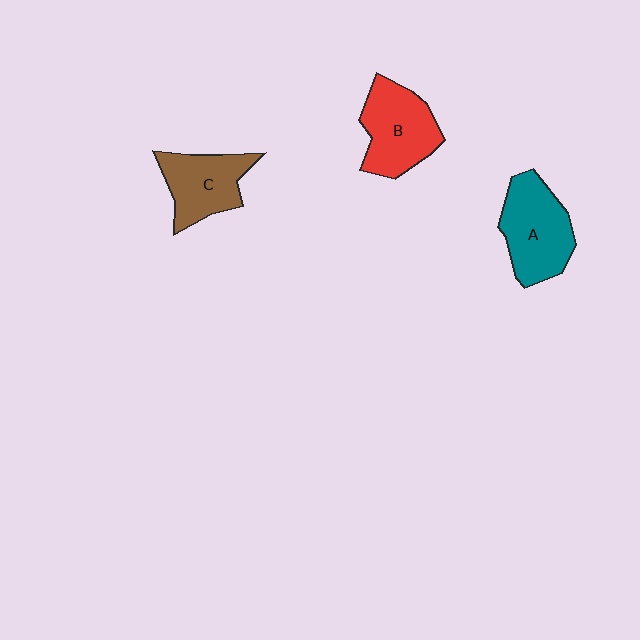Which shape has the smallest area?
Shape C (brown).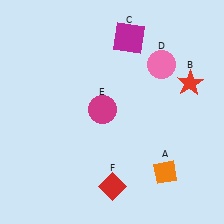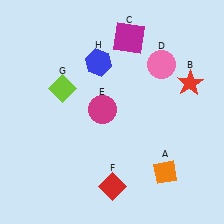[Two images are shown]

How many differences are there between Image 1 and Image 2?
There are 2 differences between the two images.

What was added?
A lime diamond (G), a blue hexagon (H) were added in Image 2.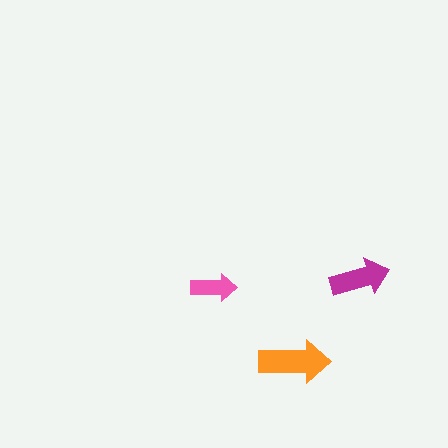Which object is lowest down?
The orange arrow is bottommost.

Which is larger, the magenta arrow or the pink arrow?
The magenta one.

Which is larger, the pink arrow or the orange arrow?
The orange one.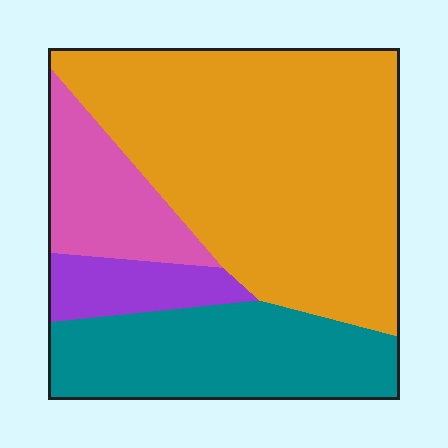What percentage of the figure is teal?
Teal covers 24% of the figure.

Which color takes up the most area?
Orange, at roughly 55%.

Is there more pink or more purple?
Pink.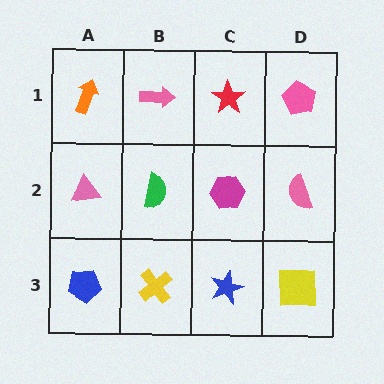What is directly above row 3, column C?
A magenta hexagon.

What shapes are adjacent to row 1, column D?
A pink semicircle (row 2, column D), a red star (row 1, column C).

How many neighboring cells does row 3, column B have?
3.